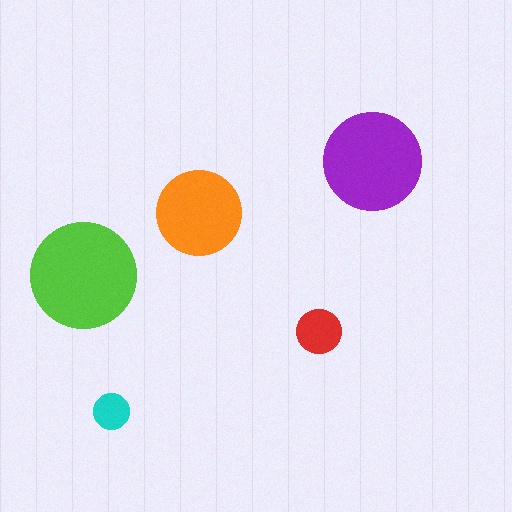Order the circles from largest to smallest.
the lime one, the purple one, the orange one, the red one, the cyan one.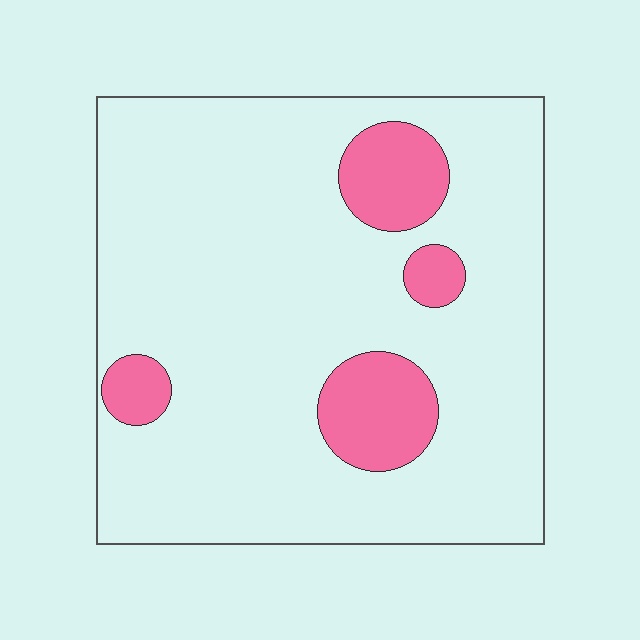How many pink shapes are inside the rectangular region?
4.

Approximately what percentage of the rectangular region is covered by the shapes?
Approximately 15%.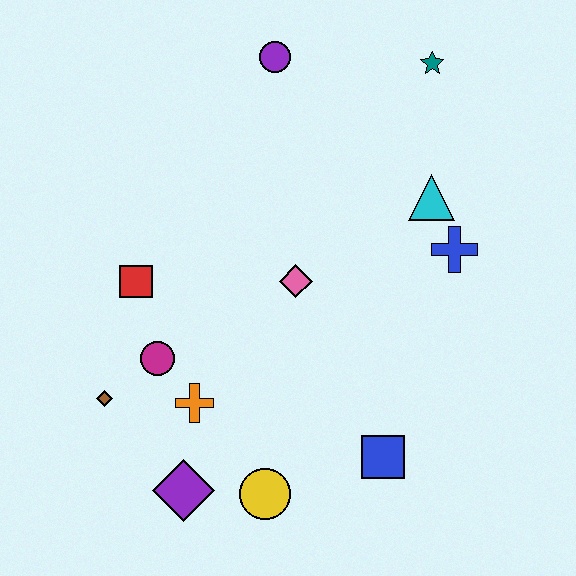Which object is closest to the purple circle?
The teal star is closest to the purple circle.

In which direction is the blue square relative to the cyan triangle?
The blue square is below the cyan triangle.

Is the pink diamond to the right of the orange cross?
Yes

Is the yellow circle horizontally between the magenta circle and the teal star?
Yes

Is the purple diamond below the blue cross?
Yes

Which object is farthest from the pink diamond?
The teal star is farthest from the pink diamond.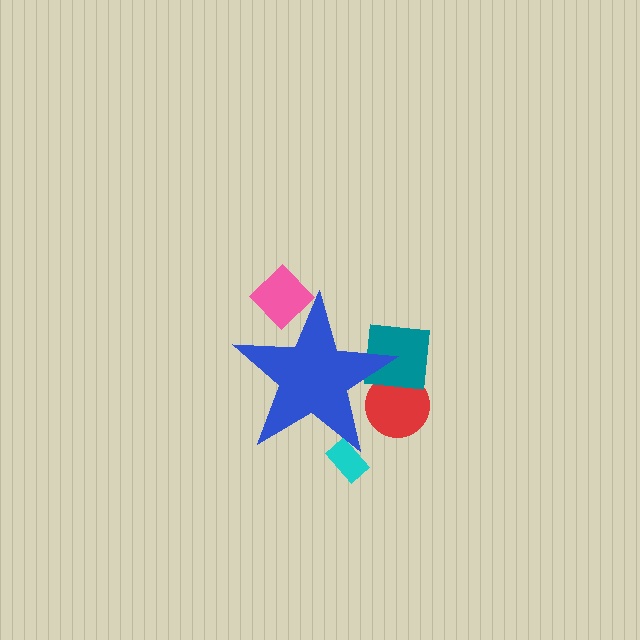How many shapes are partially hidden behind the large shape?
4 shapes are partially hidden.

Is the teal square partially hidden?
Yes, the teal square is partially hidden behind the blue star.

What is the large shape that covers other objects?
A blue star.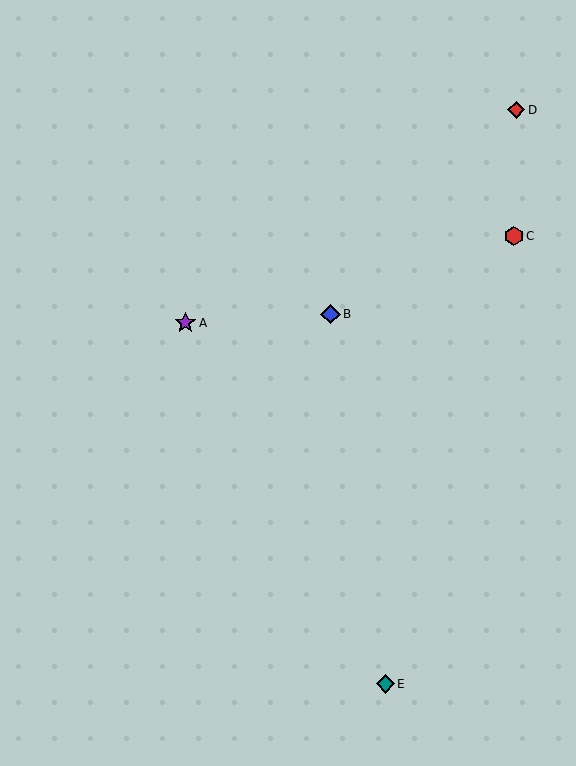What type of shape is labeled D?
Shape D is a red diamond.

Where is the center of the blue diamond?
The center of the blue diamond is at (330, 314).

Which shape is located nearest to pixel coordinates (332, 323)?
The blue diamond (labeled B) at (330, 314) is nearest to that location.